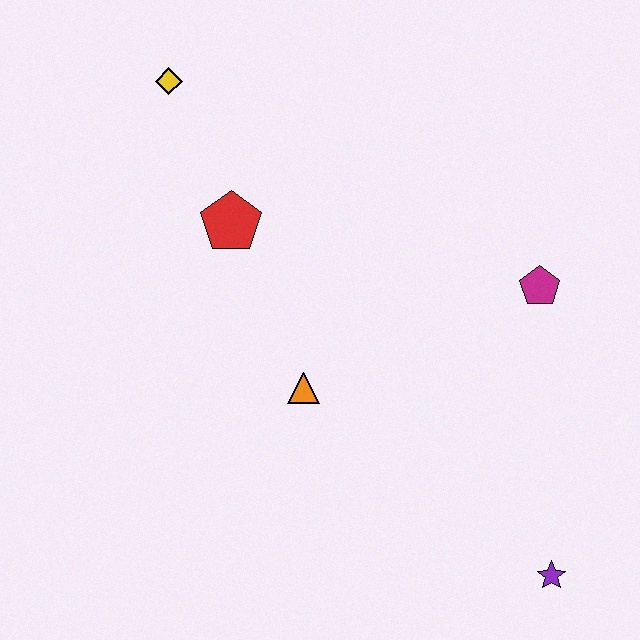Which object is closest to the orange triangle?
The red pentagon is closest to the orange triangle.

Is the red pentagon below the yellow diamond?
Yes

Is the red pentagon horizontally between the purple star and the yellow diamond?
Yes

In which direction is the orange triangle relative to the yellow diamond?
The orange triangle is below the yellow diamond.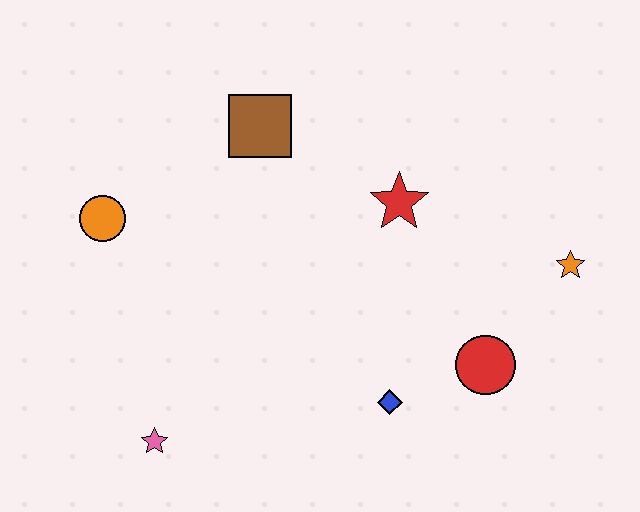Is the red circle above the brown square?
No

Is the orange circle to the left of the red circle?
Yes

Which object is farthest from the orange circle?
The orange star is farthest from the orange circle.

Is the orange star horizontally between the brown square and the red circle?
No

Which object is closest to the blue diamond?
The red circle is closest to the blue diamond.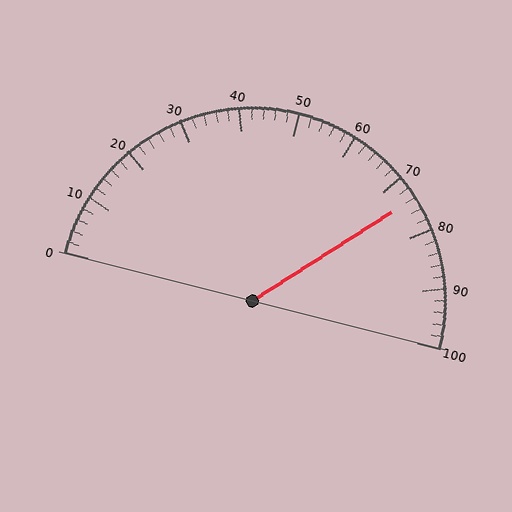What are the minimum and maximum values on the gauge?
The gauge ranges from 0 to 100.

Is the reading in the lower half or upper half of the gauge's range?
The reading is in the upper half of the range (0 to 100).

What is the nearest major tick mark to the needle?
The nearest major tick mark is 70.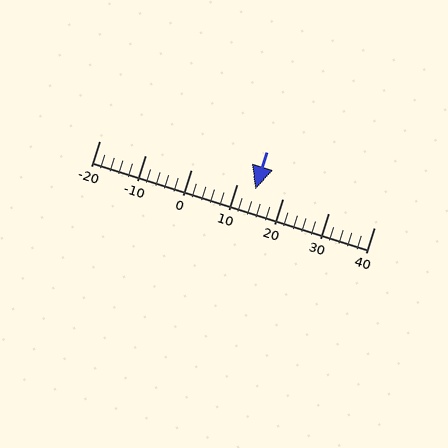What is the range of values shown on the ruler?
The ruler shows values from -20 to 40.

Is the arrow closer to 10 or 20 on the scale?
The arrow is closer to 10.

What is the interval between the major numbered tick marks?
The major tick marks are spaced 10 units apart.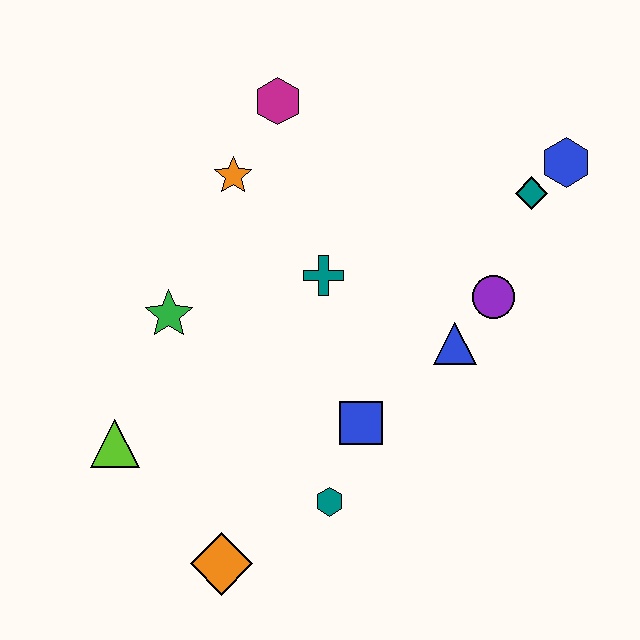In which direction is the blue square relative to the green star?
The blue square is to the right of the green star.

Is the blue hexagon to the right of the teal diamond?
Yes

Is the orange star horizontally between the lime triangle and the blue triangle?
Yes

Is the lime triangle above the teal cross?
No